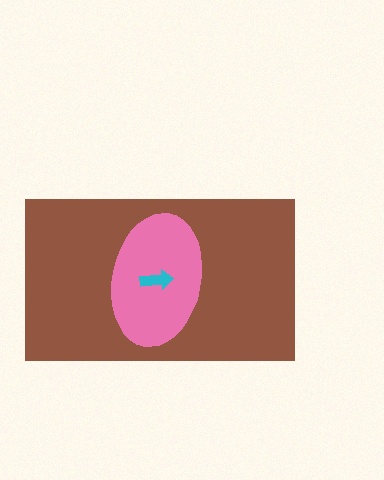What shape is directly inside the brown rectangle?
The pink ellipse.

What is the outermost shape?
The brown rectangle.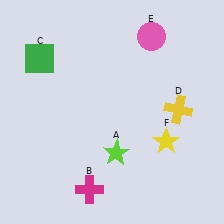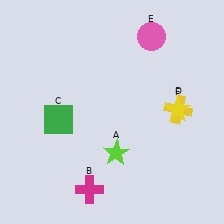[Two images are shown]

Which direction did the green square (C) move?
The green square (C) moved down.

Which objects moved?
The objects that moved are: the green square (C), the yellow star (F).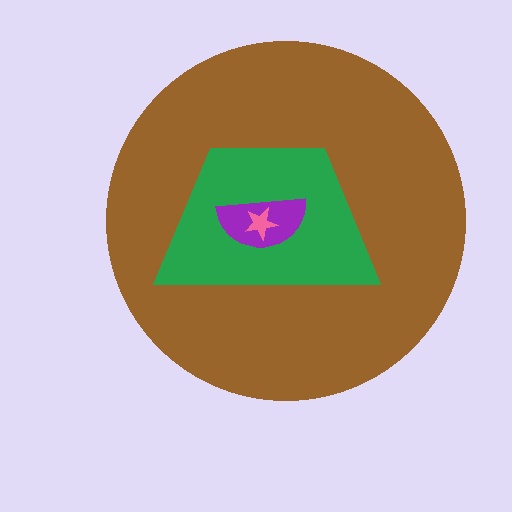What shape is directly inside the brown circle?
The green trapezoid.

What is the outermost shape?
The brown circle.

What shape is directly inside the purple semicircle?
The pink star.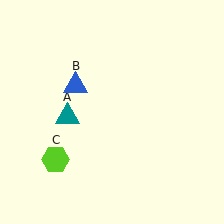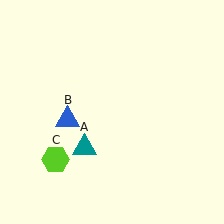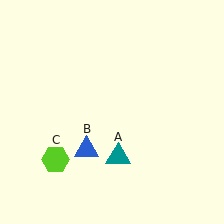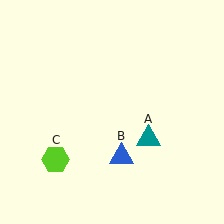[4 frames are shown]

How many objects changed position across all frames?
2 objects changed position: teal triangle (object A), blue triangle (object B).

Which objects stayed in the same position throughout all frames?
Lime hexagon (object C) remained stationary.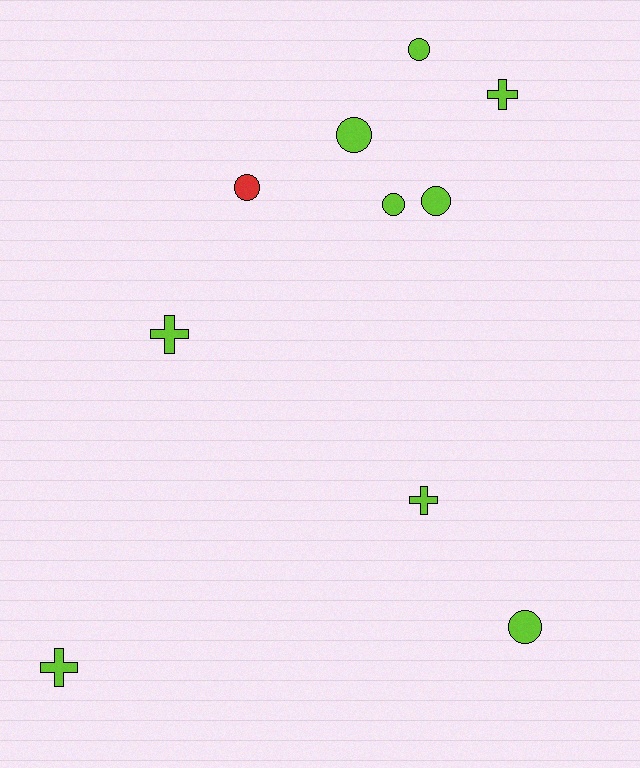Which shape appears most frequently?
Circle, with 6 objects.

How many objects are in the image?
There are 10 objects.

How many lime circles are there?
There are 5 lime circles.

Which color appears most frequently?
Lime, with 9 objects.